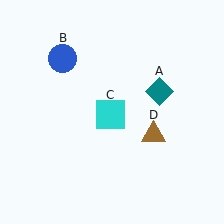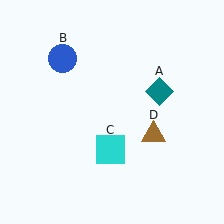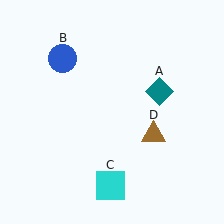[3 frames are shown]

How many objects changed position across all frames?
1 object changed position: cyan square (object C).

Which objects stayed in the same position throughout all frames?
Teal diamond (object A) and blue circle (object B) and brown triangle (object D) remained stationary.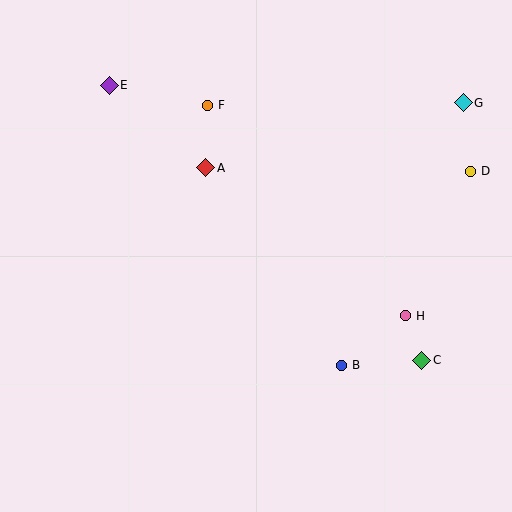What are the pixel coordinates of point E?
Point E is at (109, 85).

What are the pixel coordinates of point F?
Point F is at (207, 105).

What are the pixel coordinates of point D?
Point D is at (470, 171).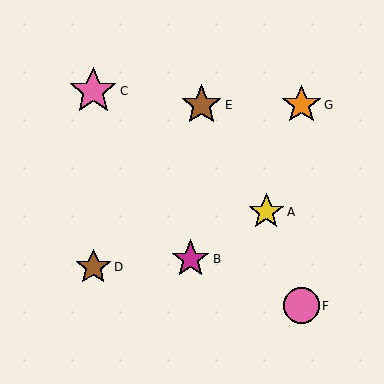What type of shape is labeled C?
Shape C is a pink star.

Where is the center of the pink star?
The center of the pink star is at (93, 91).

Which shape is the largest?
The pink star (labeled C) is the largest.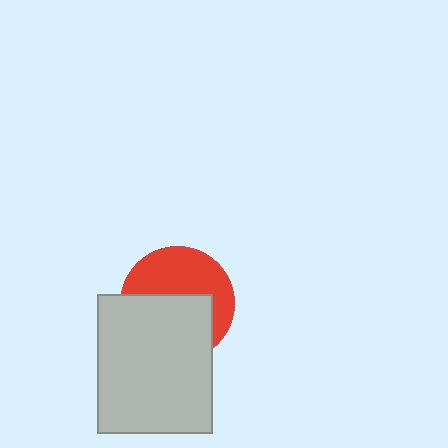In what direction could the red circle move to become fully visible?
The red circle could move up. That would shift it out from behind the light gray rectangle entirely.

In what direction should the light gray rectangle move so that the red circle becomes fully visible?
The light gray rectangle should move down. That is the shortest direction to clear the overlap and leave the red circle fully visible.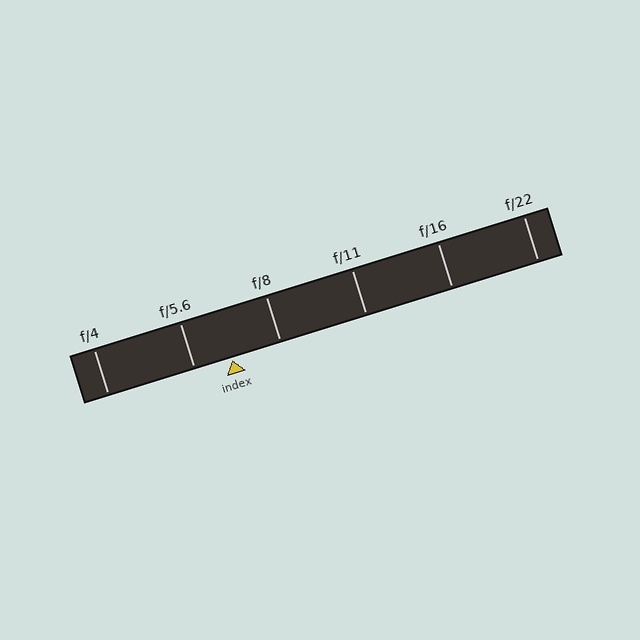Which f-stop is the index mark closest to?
The index mark is closest to f/5.6.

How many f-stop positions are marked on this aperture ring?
There are 6 f-stop positions marked.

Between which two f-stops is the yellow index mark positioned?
The index mark is between f/5.6 and f/8.